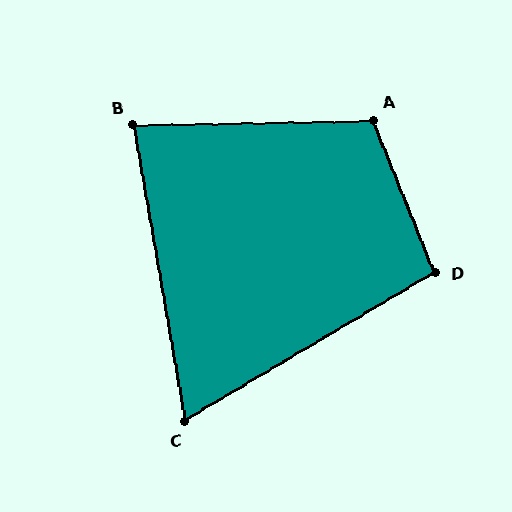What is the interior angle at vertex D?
Approximately 99 degrees (obtuse).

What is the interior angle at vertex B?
Approximately 81 degrees (acute).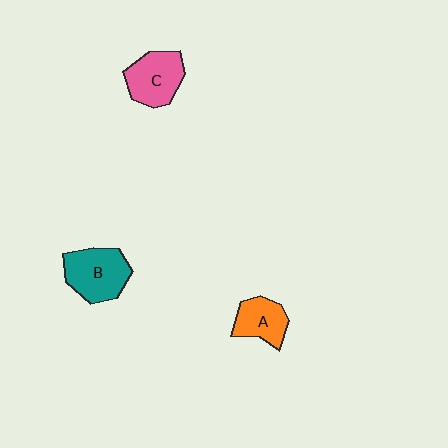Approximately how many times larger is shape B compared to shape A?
Approximately 1.4 times.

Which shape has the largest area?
Shape B (teal).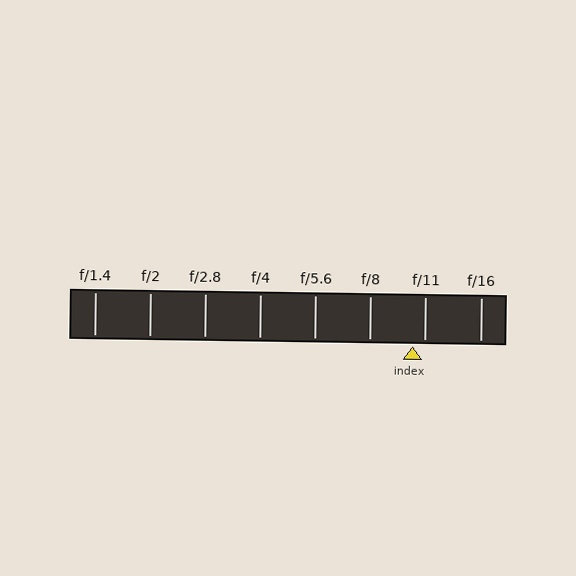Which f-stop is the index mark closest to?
The index mark is closest to f/11.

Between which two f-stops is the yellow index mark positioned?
The index mark is between f/8 and f/11.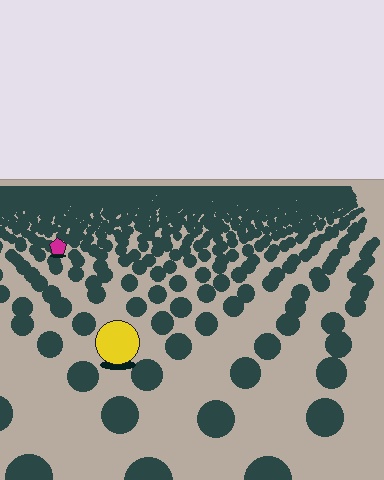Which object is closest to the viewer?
The yellow circle is closest. The texture marks near it are larger and more spread out.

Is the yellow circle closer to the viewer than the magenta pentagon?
Yes. The yellow circle is closer — you can tell from the texture gradient: the ground texture is coarser near it.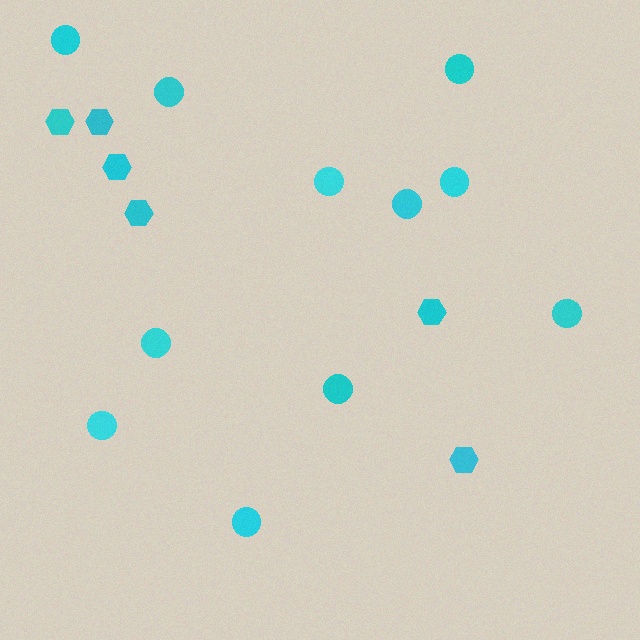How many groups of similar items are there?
There are 2 groups: one group of hexagons (6) and one group of circles (11).